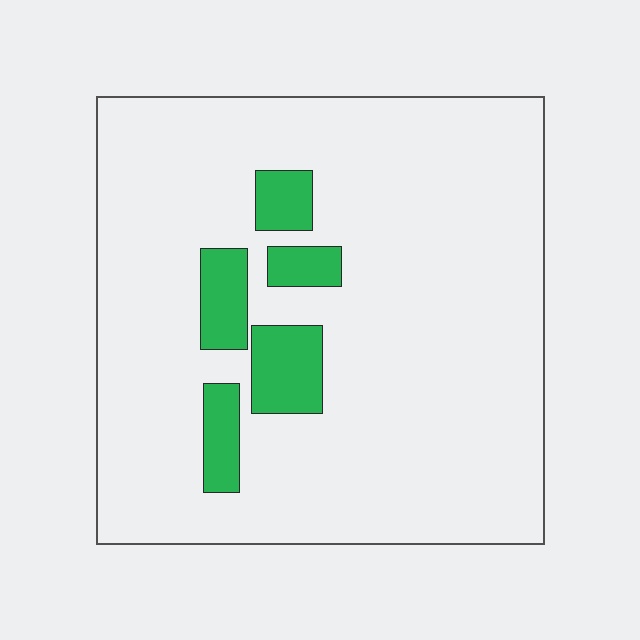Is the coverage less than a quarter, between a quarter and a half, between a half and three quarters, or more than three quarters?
Less than a quarter.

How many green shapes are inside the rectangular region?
5.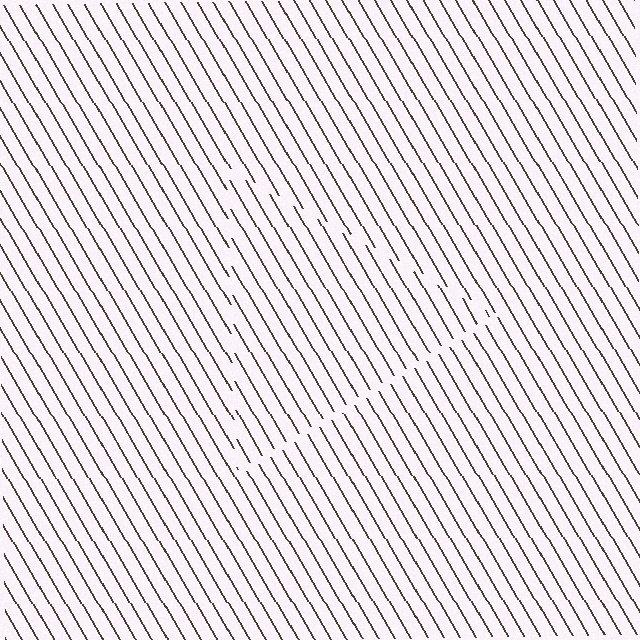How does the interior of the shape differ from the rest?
The interior of the shape contains the same grating, shifted by half a period — the contour is defined by the phase discontinuity where line-ends from the inner and outer gratings abut.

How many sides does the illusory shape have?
3 sides — the line-ends trace a triangle.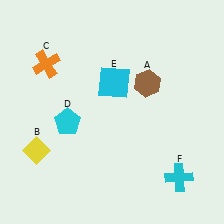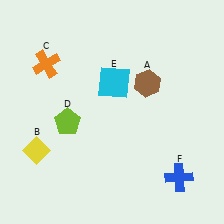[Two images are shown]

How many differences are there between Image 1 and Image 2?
There are 2 differences between the two images.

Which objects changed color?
D changed from cyan to lime. F changed from cyan to blue.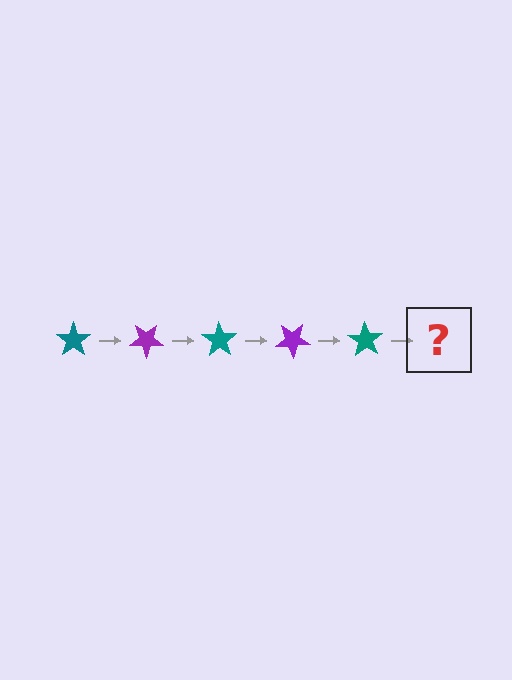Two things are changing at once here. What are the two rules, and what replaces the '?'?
The two rules are that it rotates 35 degrees each step and the color cycles through teal and purple. The '?' should be a purple star, rotated 175 degrees from the start.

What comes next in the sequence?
The next element should be a purple star, rotated 175 degrees from the start.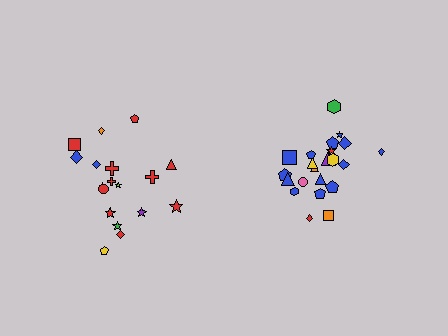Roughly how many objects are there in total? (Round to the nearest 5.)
Roughly 40 objects in total.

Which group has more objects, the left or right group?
The right group.